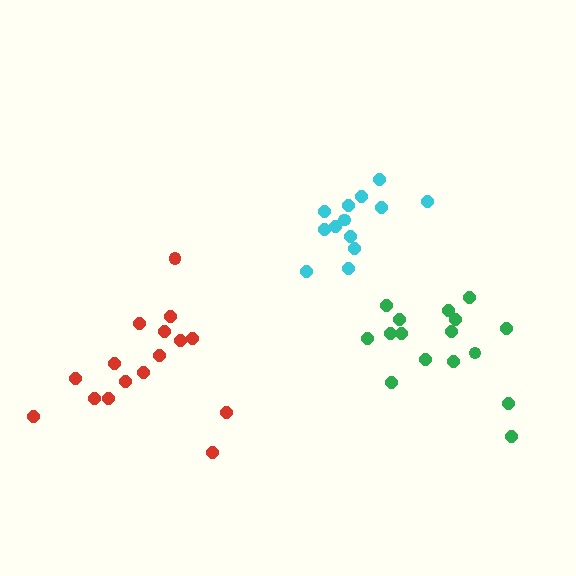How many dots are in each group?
Group 1: 13 dots, Group 2: 16 dots, Group 3: 16 dots (45 total).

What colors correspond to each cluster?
The clusters are colored: cyan, red, green.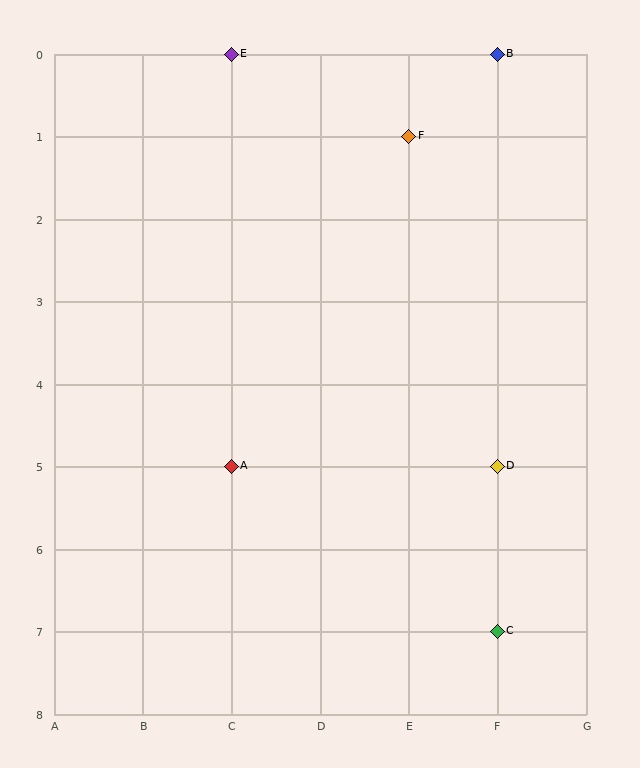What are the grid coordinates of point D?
Point D is at grid coordinates (F, 5).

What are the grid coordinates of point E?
Point E is at grid coordinates (C, 0).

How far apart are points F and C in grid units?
Points F and C are 1 column and 6 rows apart (about 6.1 grid units diagonally).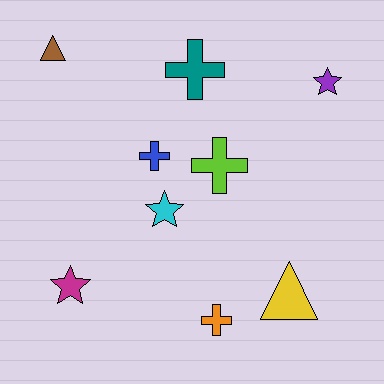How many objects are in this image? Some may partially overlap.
There are 9 objects.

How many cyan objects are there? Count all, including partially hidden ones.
There is 1 cyan object.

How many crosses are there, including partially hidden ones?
There are 4 crosses.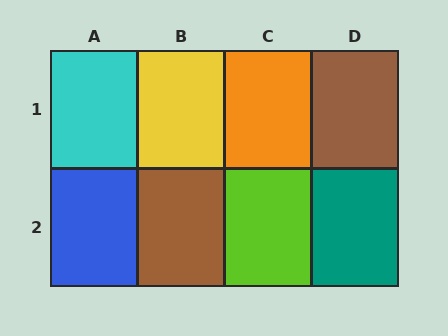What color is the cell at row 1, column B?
Yellow.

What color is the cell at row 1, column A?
Cyan.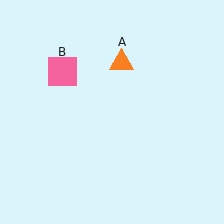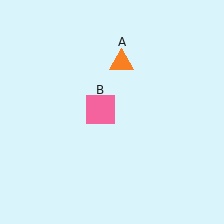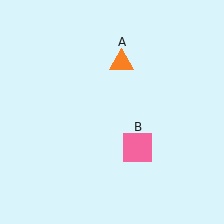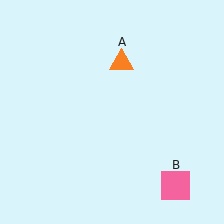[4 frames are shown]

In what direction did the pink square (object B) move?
The pink square (object B) moved down and to the right.